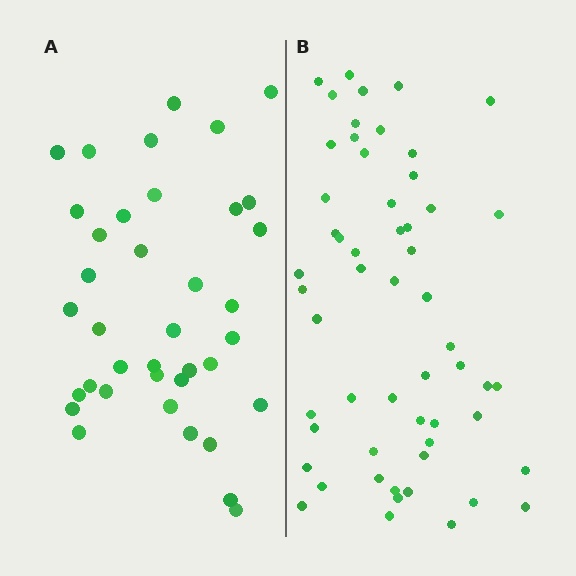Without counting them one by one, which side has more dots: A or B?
Region B (the right region) has more dots.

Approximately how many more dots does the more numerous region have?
Region B has approximately 20 more dots than region A.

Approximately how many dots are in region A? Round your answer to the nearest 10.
About 40 dots. (The exact count is 38, which rounds to 40.)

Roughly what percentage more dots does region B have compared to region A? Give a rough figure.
About 45% more.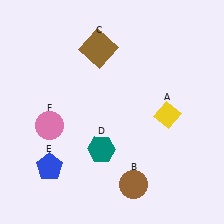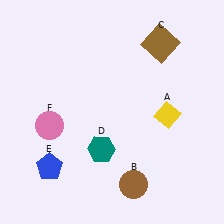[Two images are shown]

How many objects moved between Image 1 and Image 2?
1 object moved between the two images.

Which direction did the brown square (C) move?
The brown square (C) moved right.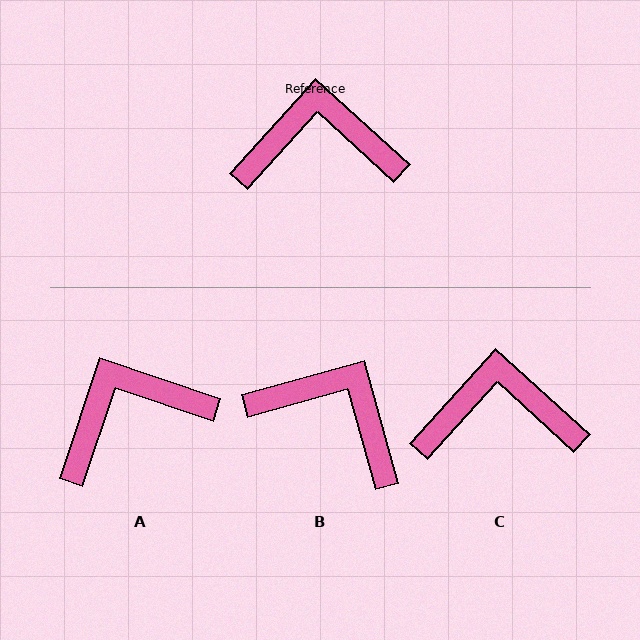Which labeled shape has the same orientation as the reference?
C.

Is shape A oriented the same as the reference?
No, it is off by about 23 degrees.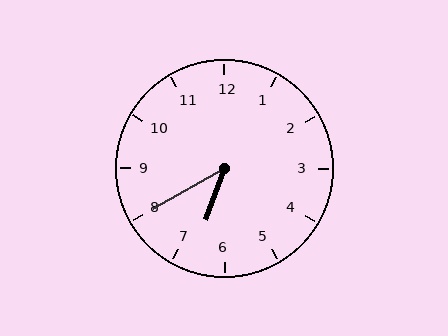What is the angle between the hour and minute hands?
Approximately 40 degrees.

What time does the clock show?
6:40.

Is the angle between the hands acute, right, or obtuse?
It is acute.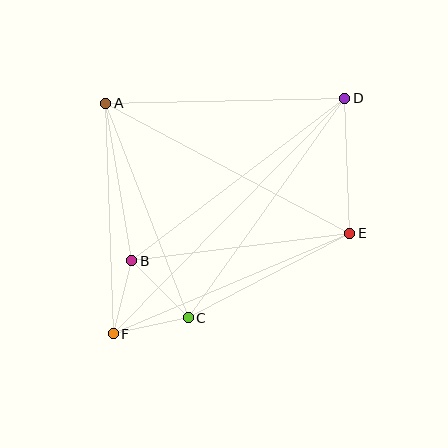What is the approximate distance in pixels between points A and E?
The distance between A and E is approximately 277 pixels.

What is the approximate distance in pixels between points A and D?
The distance between A and D is approximately 239 pixels.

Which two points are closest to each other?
Points B and F are closest to each other.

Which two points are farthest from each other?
Points D and F are farthest from each other.